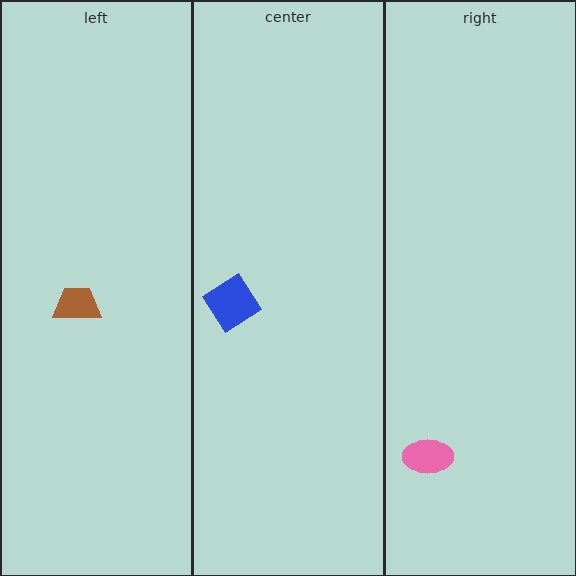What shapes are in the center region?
The blue diamond.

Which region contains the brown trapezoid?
The left region.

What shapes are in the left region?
The brown trapezoid.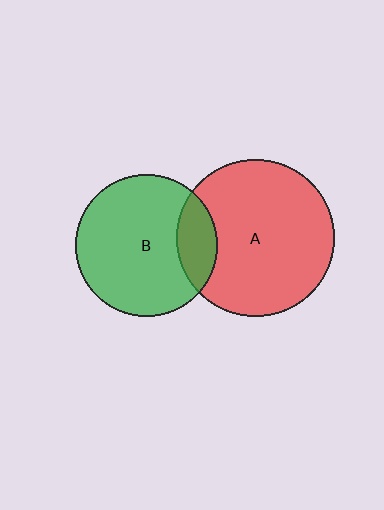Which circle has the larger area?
Circle A (red).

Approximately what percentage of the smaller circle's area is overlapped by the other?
Approximately 20%.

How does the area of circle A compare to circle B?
Approximately 1.2 times.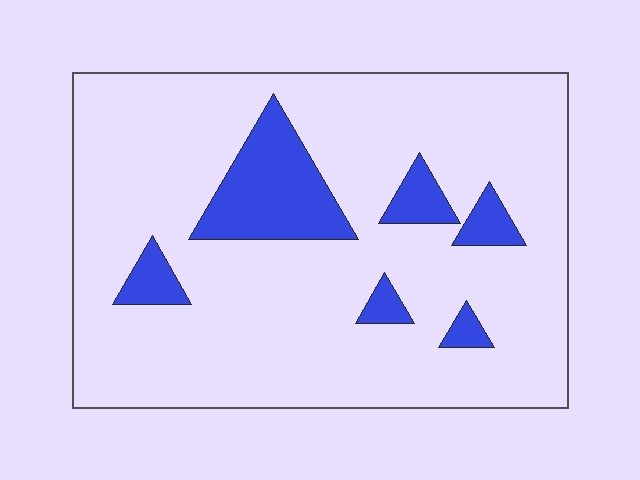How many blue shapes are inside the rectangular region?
6.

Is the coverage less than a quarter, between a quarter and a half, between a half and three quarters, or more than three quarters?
Less than a quarter.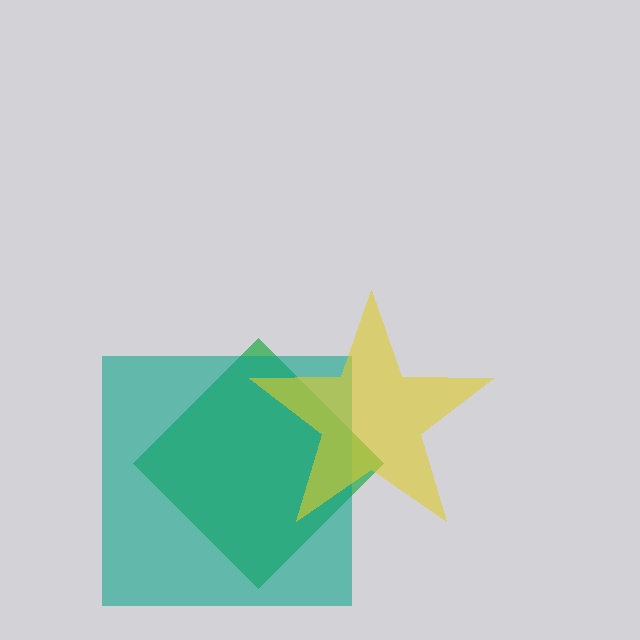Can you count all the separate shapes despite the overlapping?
Yes, there are 3 separate shapes.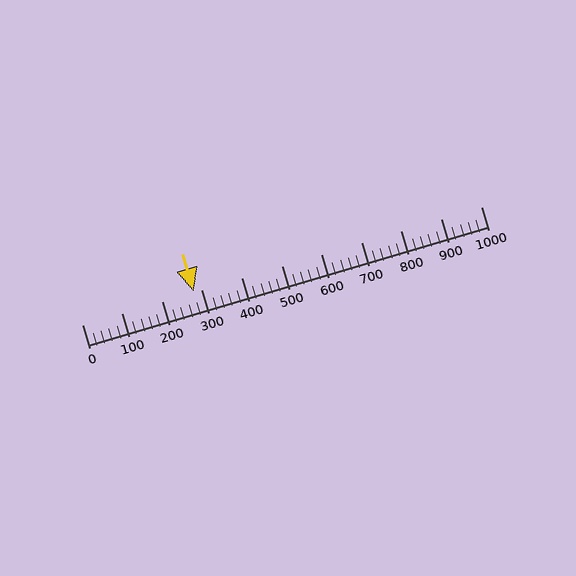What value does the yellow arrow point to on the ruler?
The yellow arrow points to approximately 280.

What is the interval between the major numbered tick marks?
The major tick marks are spaced 100 units apart.